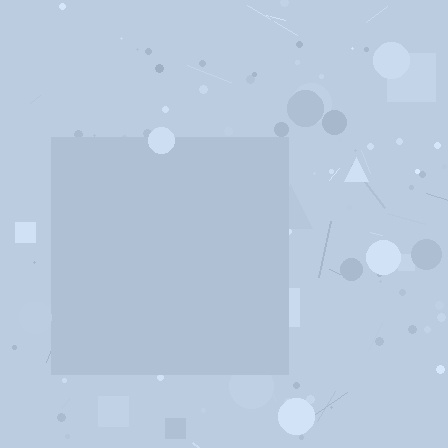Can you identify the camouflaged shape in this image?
The camouflaged shape is a square.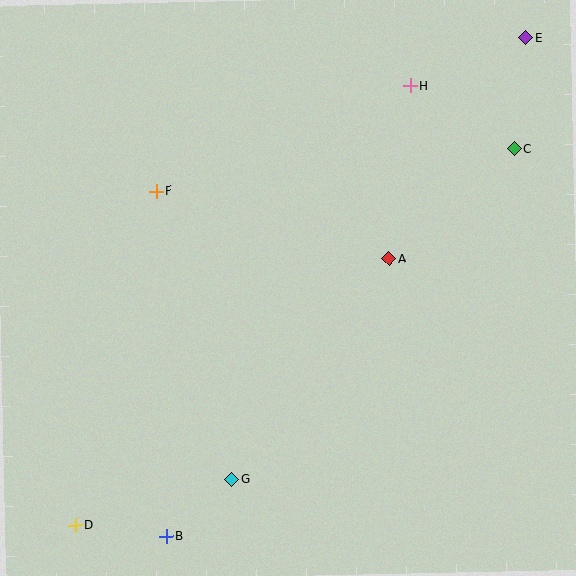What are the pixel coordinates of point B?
Point B is at (166, 536).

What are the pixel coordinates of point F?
Point F is at (156, 191).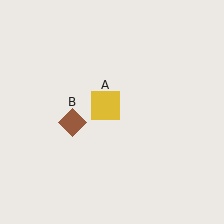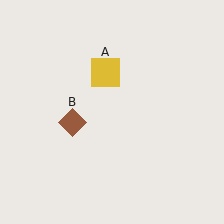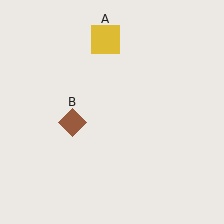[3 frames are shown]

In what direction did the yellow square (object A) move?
The yellow square (object A) moved up.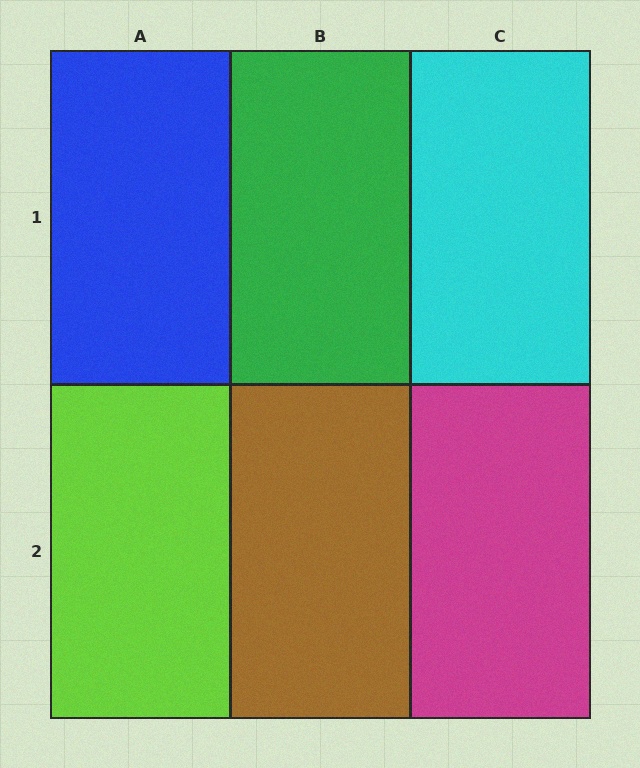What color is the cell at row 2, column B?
Brown.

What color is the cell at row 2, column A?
Lime.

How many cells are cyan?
1 cell is cyan.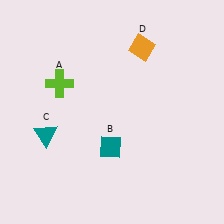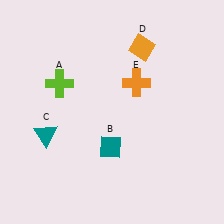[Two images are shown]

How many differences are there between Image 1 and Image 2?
There is 1 difference between the two images.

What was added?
An orange cross (E) was added in Image 2.